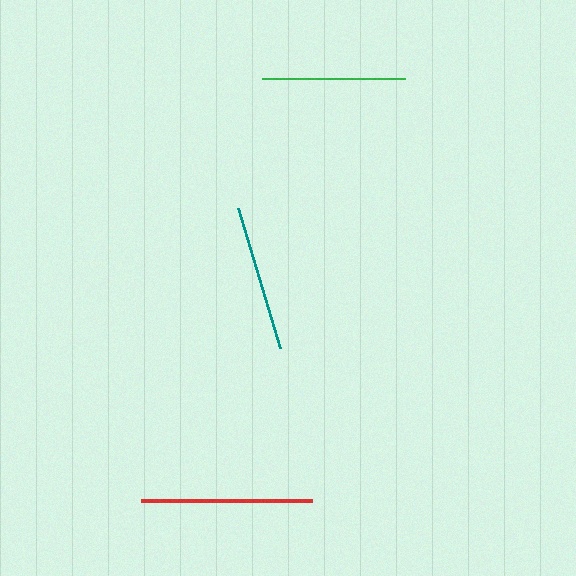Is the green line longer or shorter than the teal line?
The teal line is longer than the green line.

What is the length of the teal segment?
The teal segment is approximately 145 pixels long.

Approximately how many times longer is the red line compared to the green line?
The red line is approximately 1.2 times the length of the green line.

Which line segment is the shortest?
The green line is the shortest at approximately 143 pixels.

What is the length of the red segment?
The red segment is approximately 171 pixels long.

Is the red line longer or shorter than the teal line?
The red line is longer than the teal line.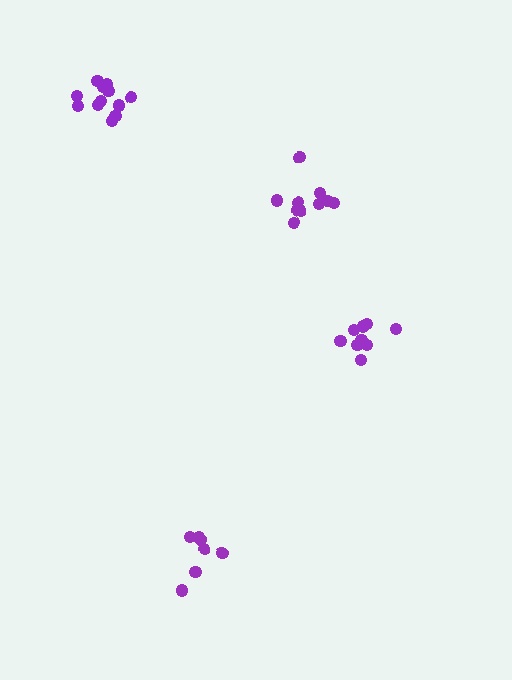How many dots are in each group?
Group 1: 12 dots, Group 2: 9 dots, Group 3: 7 dots, Group 4: 10 dots (38 total).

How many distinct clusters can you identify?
There are 4 distinct clusters.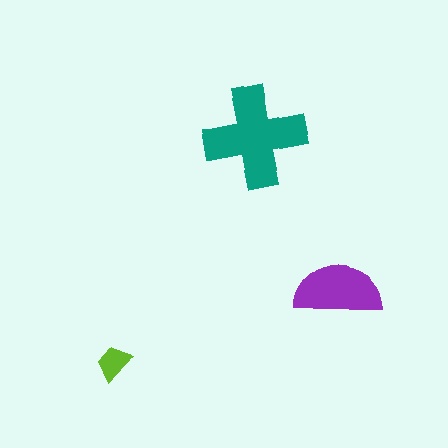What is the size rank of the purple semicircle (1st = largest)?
2nd.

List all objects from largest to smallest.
The teal cross, the purple semicircle, the lime trapezoid.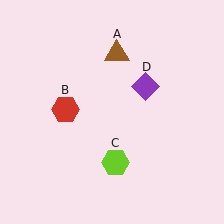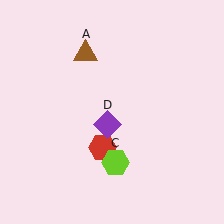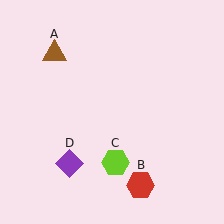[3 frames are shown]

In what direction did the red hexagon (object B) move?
The red hexagon (object B) moved down and to the right.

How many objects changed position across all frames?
3 objects changed position: brown triangle (object A), red hexagon (object B), purple diamond (object D).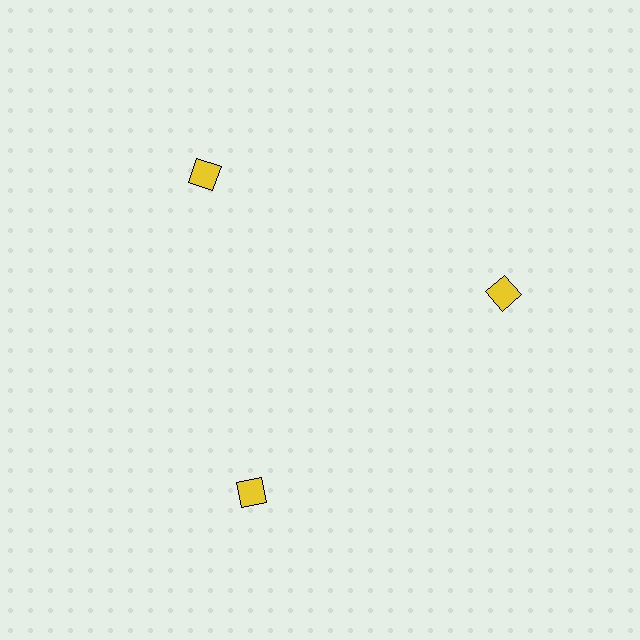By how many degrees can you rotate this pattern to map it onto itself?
The pattern maps onto itself every 120 degrees of rotation.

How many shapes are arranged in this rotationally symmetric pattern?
There are 3 shapes, arranged in 3 groups of 1.